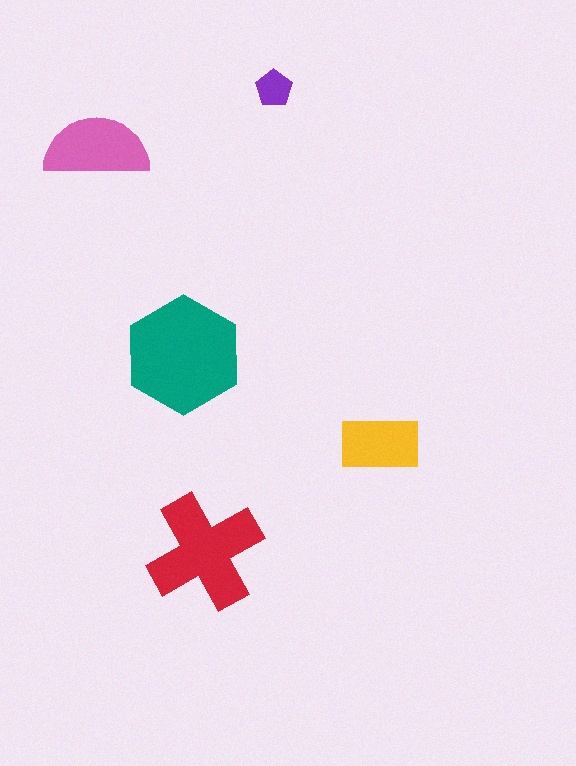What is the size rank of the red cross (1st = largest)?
2nd.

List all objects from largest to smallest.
The teal hexagon, the red cross, the pink semicircle, the yellow rectangle, the purple pentagon.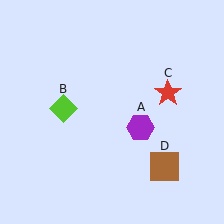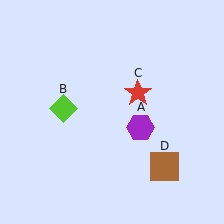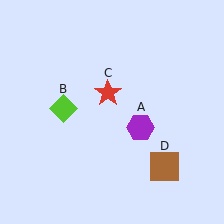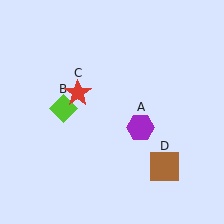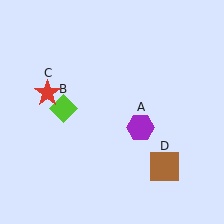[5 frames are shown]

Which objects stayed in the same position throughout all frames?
Purple hexagon (object A) and lime diamond (object B) and brown square (object D) remained stationary.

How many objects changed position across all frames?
1 object changed position: red star (object C).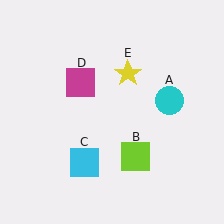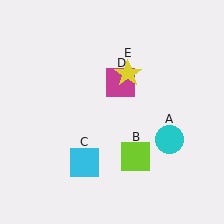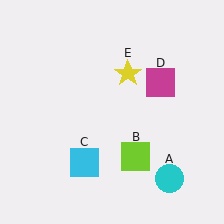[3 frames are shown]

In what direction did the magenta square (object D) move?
The magenta square (object D) moved right.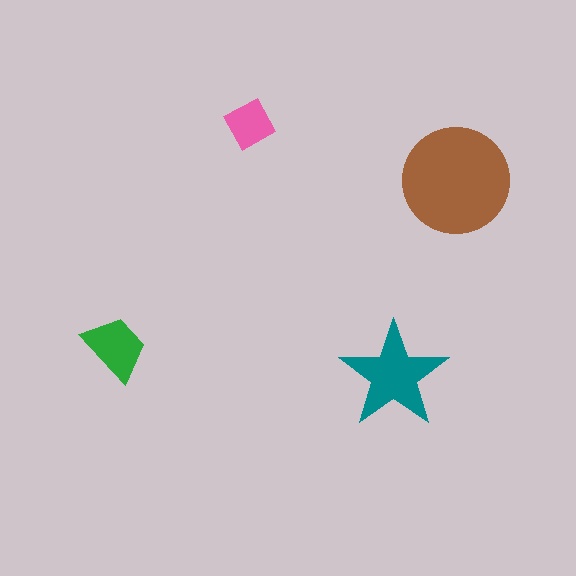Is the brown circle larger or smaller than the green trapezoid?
Larger.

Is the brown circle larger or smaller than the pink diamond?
Larger.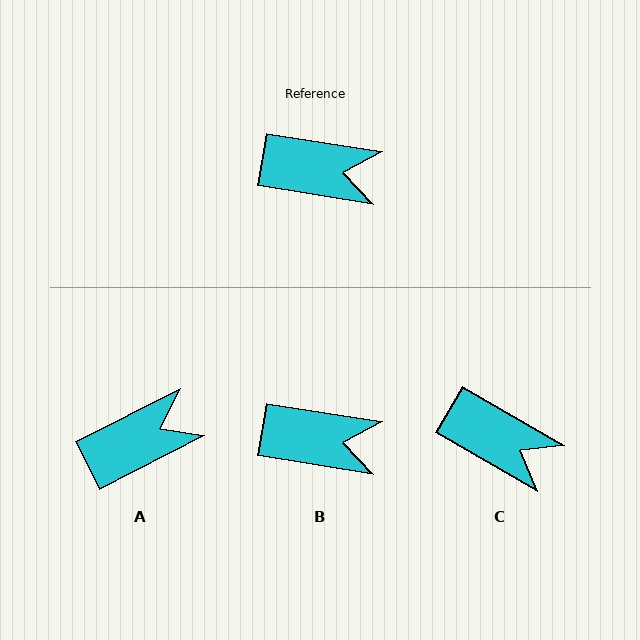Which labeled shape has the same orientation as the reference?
B.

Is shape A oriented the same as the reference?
No, it is off by about 36 degrees.